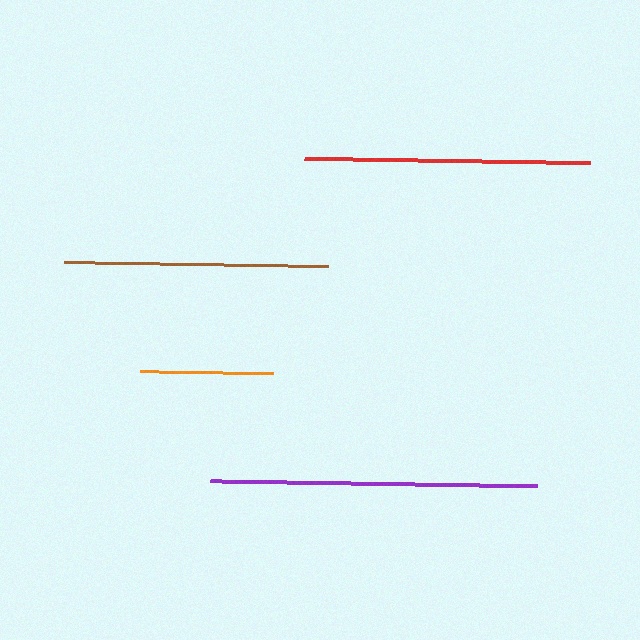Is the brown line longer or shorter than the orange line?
The brown line is longer than the orange line.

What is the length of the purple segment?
The purple segment is approximately 327 pixels long.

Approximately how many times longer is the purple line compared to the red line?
The purple line is approximately 1.1 times the length of the red line.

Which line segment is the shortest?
The orange line is the shortest at approximately 133 pixels.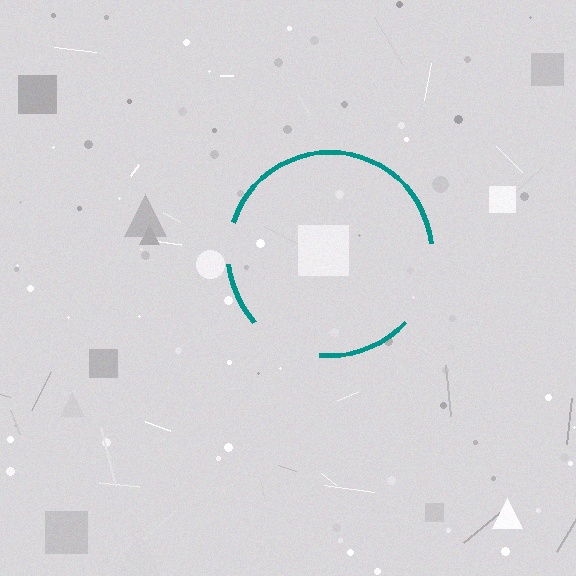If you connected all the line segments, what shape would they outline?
They would outline a circle.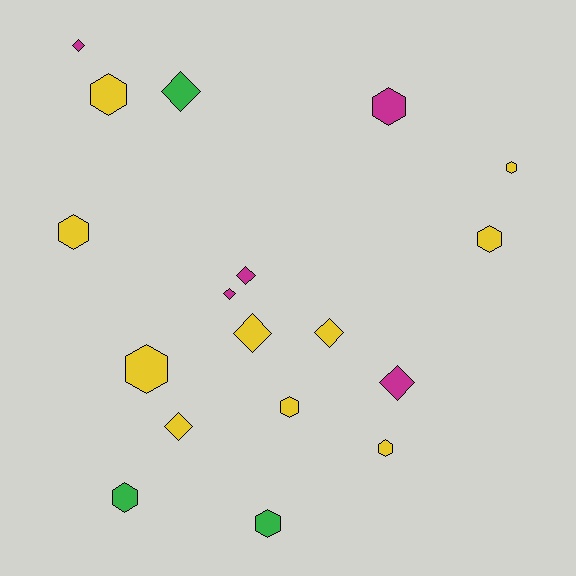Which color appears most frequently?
Yellow, with 10 objects.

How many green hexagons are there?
There are 2 green hexagons.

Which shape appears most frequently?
Hexagon, with 10 objects.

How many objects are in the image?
There are 18 objects.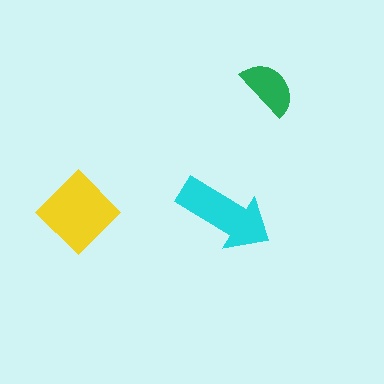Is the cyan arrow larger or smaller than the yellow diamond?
Smaller.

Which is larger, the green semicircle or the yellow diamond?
The yellow diamond.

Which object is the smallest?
The green semicircle.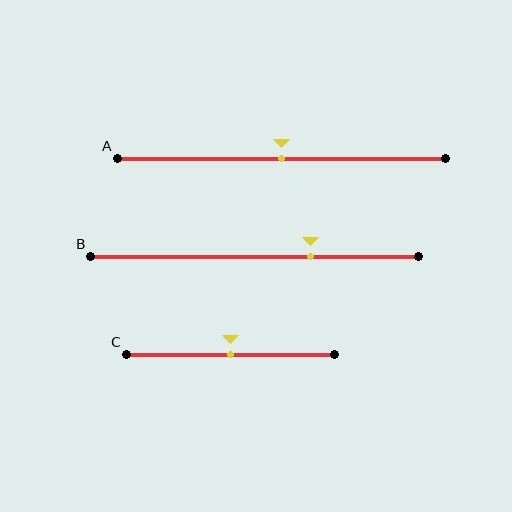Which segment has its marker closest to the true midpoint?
Segment A has its marker closest to the true midpoint.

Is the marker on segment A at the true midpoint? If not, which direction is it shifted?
Yes, the marker on segment A is at the true midpoint.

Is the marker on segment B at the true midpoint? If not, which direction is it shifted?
No, the marker on segment B is shifted to the right by about 17% of the segment length.